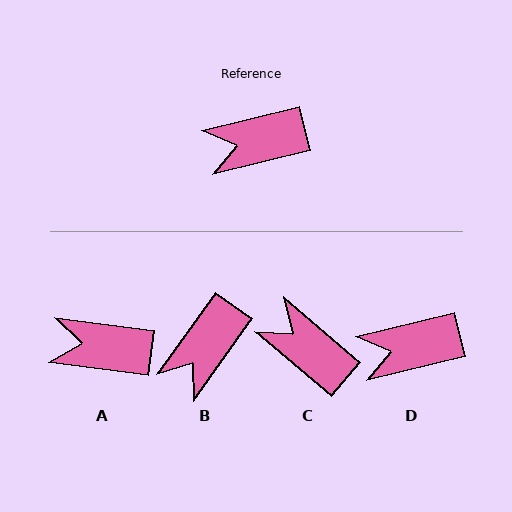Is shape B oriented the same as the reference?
No, it is off by about 40 degrees.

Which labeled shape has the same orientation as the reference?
D.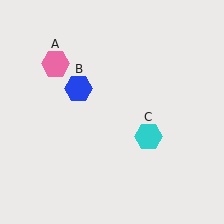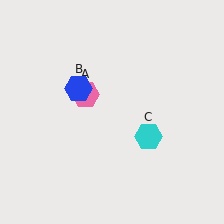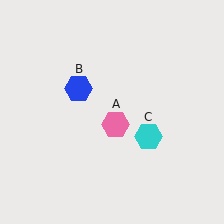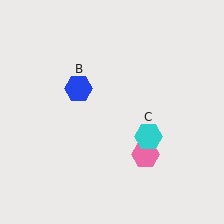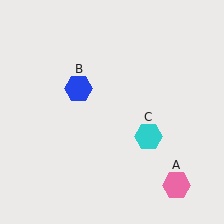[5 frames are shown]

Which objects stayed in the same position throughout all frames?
Blue hexagon (object B) and cyan hexagon (object C) remained stationary.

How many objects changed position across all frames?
1 object changed position: pink hexagon (object A).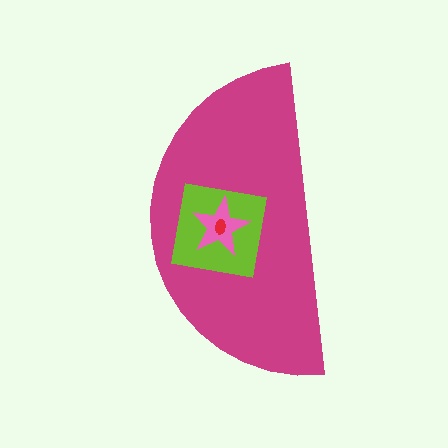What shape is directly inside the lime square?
The pink star.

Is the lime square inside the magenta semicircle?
Yes.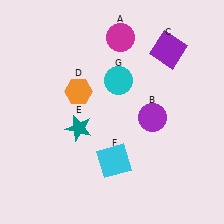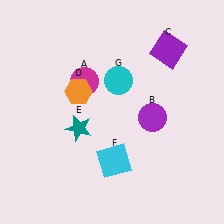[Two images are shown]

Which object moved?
The magenta circle (A) moved down.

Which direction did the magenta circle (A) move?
The magenta circle (A) moved down.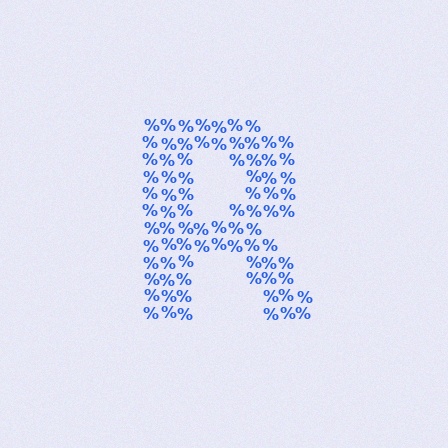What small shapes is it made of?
It is made of small percent signs.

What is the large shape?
The large shape is the letter R.